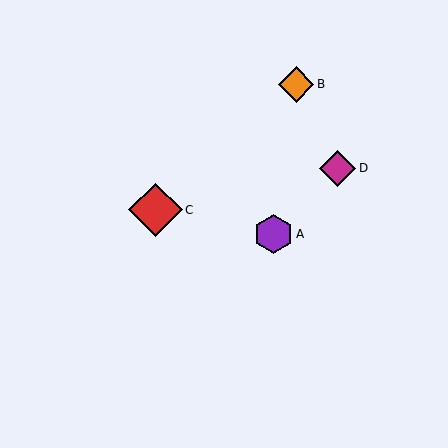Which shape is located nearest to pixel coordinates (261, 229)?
The purple hexagon (labeled A) at (274, 234) is nearest to that location.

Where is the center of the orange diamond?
The center of the orange diamond is at (296, 84).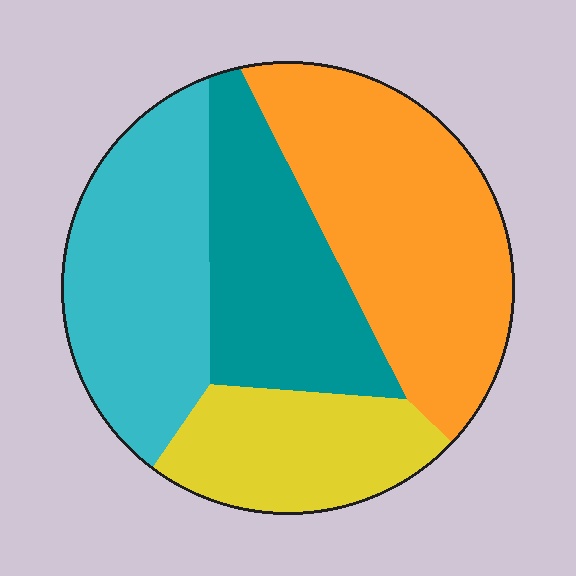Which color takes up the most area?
Orange, at roughly 35%.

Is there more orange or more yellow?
Orange.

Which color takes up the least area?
Yellow, at roughly 15%.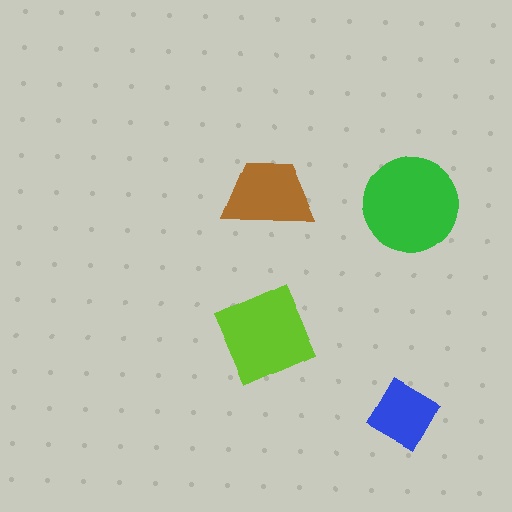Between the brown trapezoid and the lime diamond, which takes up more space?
The lime diamond.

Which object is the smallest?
The blue square.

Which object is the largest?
The green circle.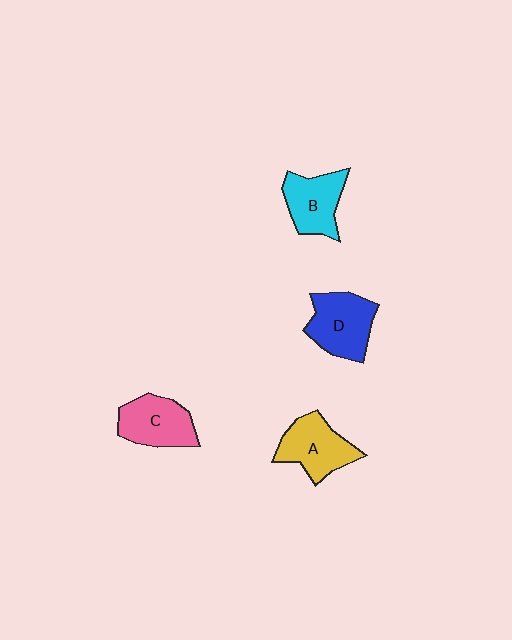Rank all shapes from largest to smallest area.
From largest to smallest: D (blue), A (yellow), C (pink), B (cyan).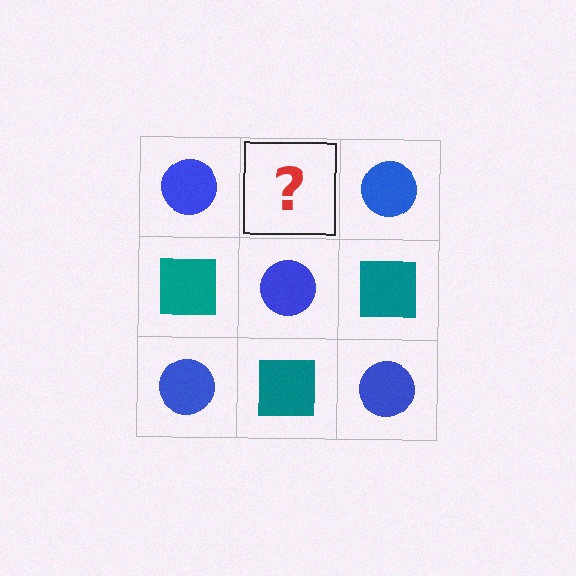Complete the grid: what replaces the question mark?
The question mark should be replaced with a teal square.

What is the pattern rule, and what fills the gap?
The rule is that it alternates blue circle and teal square in a checkerboard pattern. The gap should be filled with a teal square.